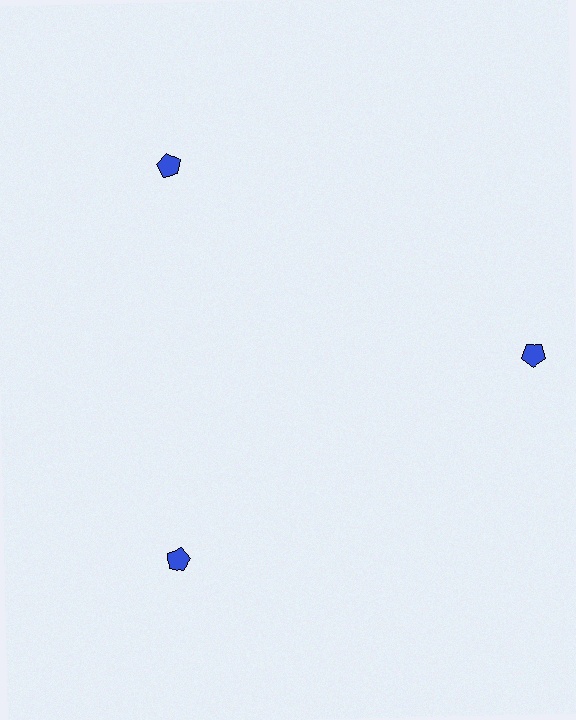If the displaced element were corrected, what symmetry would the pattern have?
It would have 3-fold rotational symmetry — the pattern would map onto itself every 120 degrees.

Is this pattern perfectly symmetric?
No. The 3 blue pentagons are arranged in a ring, but one element near the 3 o'clock position is pushed outward from the center, breaking the 3-fold rotational symmetry.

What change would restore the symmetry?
The symmetry would be restored by moving it inward, back onto the ring so that all 3 pentagons sit at equal angles and equal distance from the center.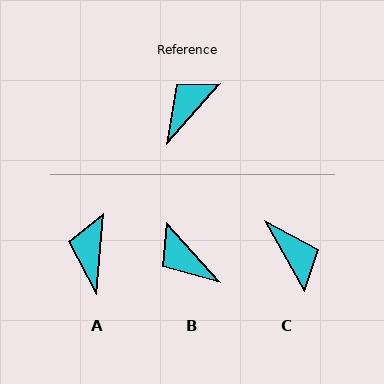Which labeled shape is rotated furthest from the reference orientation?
C, about 109 degrees away.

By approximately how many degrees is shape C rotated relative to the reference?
Approximately 109 degrees clockwise.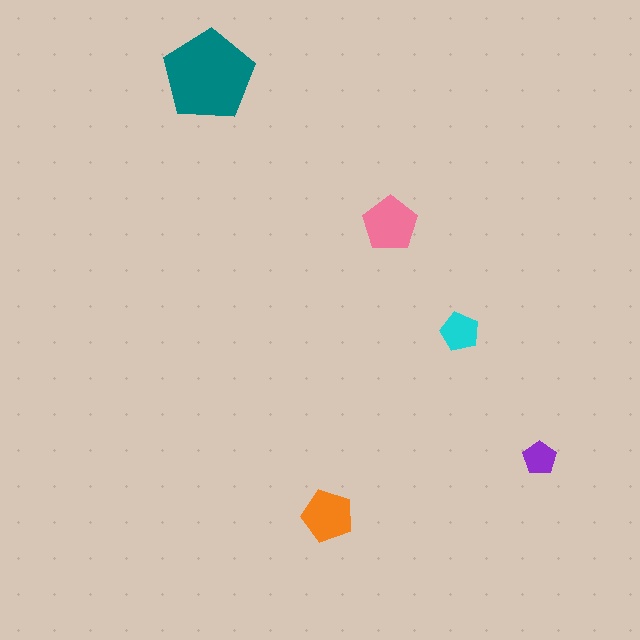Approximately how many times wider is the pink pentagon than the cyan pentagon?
About 1.5 times wider.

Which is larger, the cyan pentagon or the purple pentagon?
The cyan one.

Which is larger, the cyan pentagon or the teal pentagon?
The teal one.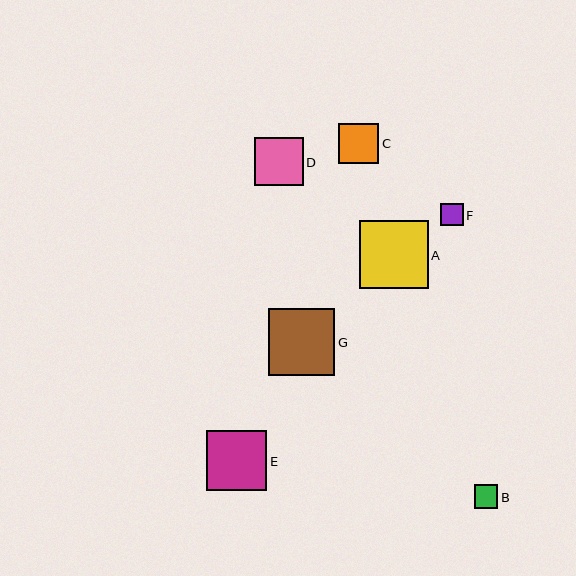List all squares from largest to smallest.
From largest to smallest: A, G, E, D, C, B, F.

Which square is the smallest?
Square F is the smallest with a size of approximately 23 pixels.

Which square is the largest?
Square A is the largest with a size of approximately 69 pixels.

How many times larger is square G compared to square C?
Square G is approximately 1.7 times the size of square C.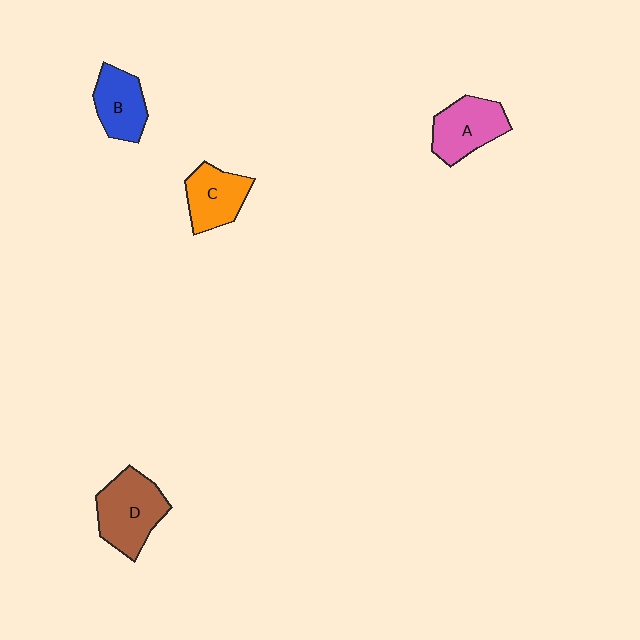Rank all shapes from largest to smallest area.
From largest to smallest: D (brown), A (pink), C (orange), B (blue).